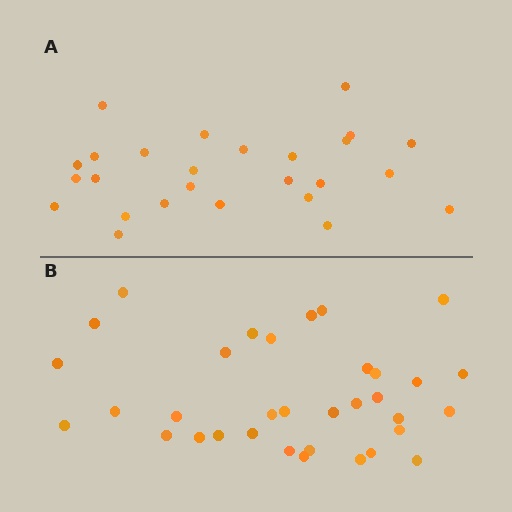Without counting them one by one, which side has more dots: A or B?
Region B (the bottom region) has more dots.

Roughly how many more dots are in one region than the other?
Region B has roughly 8 or so more dots than region A.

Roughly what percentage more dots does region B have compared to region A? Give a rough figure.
About 30% more.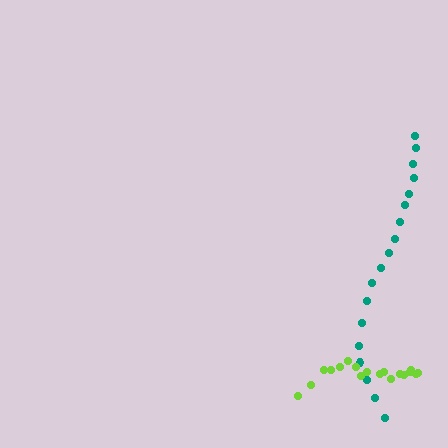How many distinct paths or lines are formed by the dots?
There are 2 distinct paths.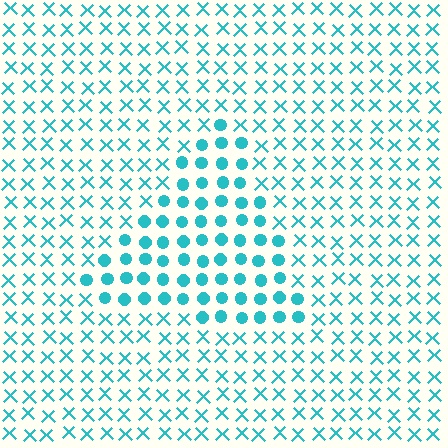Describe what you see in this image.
The image is filled with small cyan elements arranged in a uniform grid. A triangle-shaped region contains circles, while the surrounding area contains X marks. The boundary is defined purely by the change in element shape.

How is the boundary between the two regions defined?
The boundary is defined by a change in element shape: circles inside vs. X marks outside. All elements share the same color and spacing.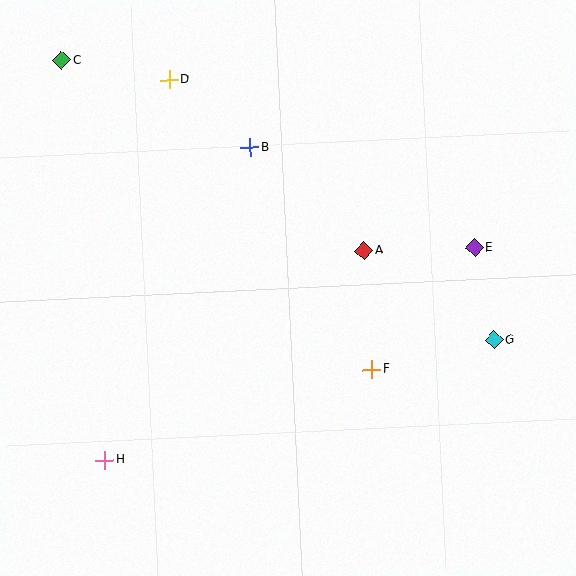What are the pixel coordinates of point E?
Point E is at (475, 248).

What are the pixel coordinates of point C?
Point C is at (62, 60).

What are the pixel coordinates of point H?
Point H is at (105, 460).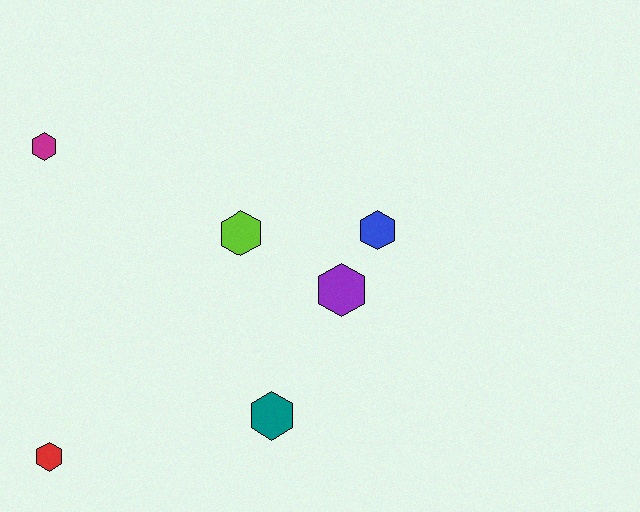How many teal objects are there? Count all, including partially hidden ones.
There is 1 teal object.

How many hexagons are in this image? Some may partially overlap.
There are 6 hexagons.